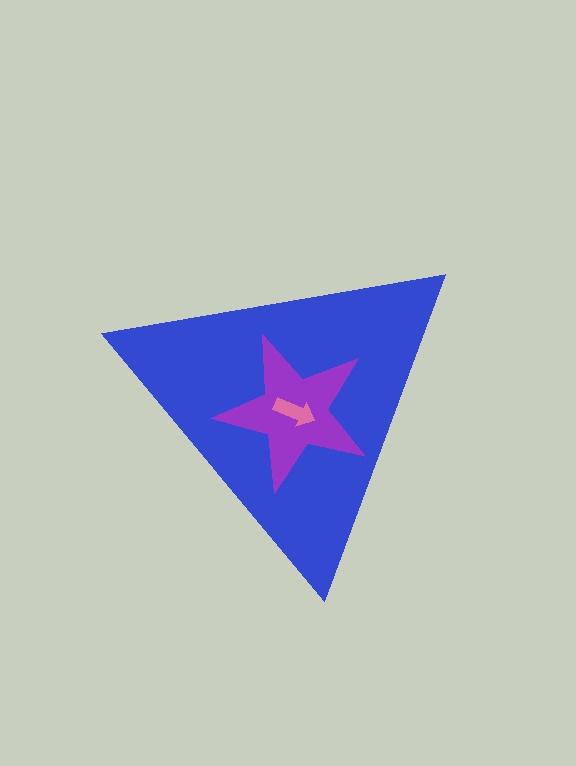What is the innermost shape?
The pink arrow.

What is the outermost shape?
The blue triangle.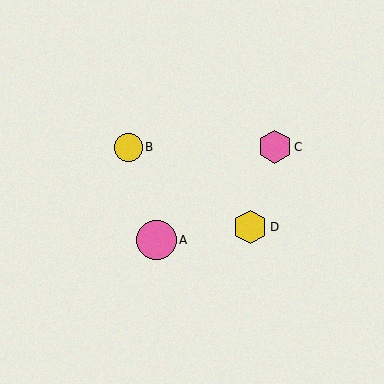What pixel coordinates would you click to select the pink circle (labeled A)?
Click at (157, 240) to select the pink circle A.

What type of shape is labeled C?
Shape C is a pink hexagon.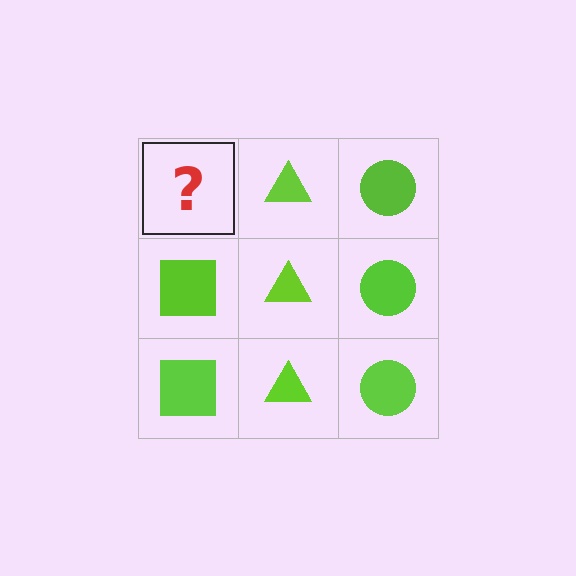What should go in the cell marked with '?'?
The missing cell should contain a lime square.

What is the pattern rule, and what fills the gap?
The rule is that each column has a consistent shape. The gap should be filled with a lime square.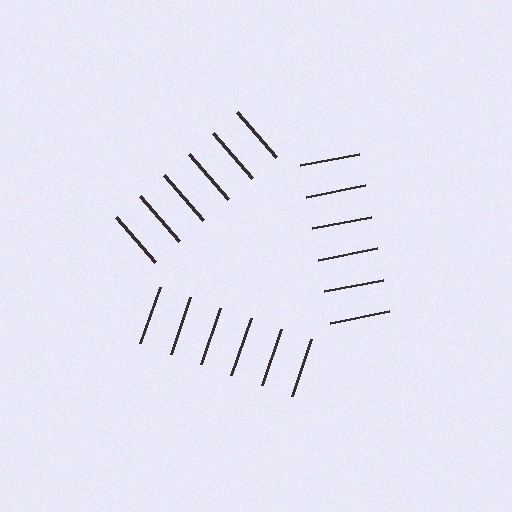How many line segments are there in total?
18 — 6 along each of the 3 edges.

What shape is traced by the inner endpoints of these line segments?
An illusory triangle — the line segments terminate on its edges but no continuous stroke is drawn.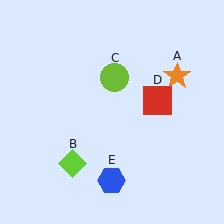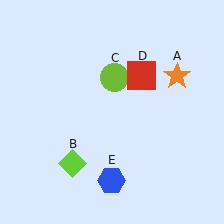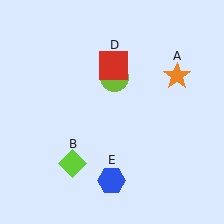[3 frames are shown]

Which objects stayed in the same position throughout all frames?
Orange star (object A) and lime diamond (object B) and lime circle (object C) and blue hexagon (object E) remained stationary.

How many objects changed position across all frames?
1 object changed position: red square (object D).